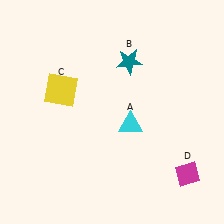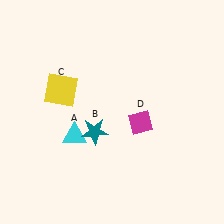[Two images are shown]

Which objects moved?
The objects that moved are: the cyan triangle (A), the teal star (B), the magenta diamond (D).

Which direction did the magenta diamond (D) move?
The magenta diamond (D) moved up.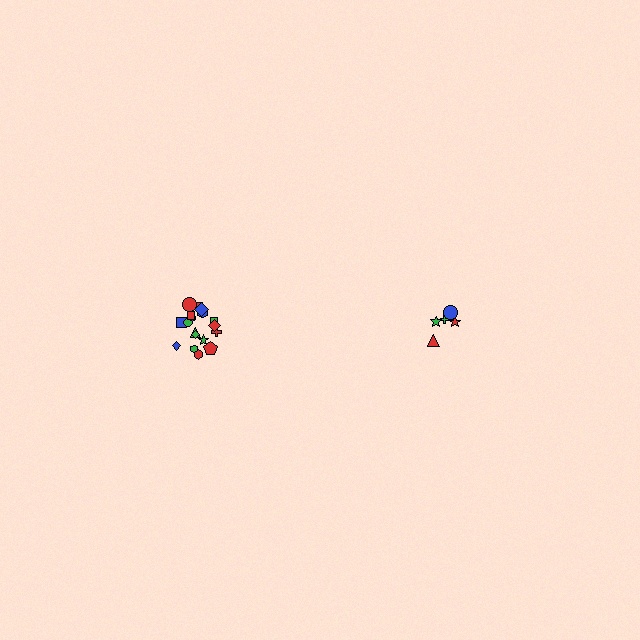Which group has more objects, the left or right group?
The left group.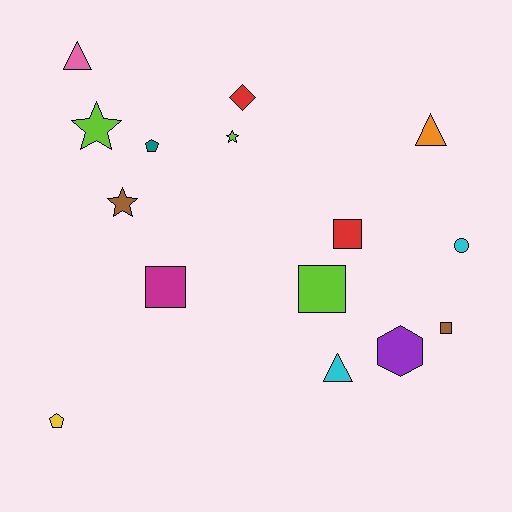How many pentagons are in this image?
There are 2 pentagons.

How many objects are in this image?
There are 15 objects.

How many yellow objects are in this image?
There is 1 yellow object.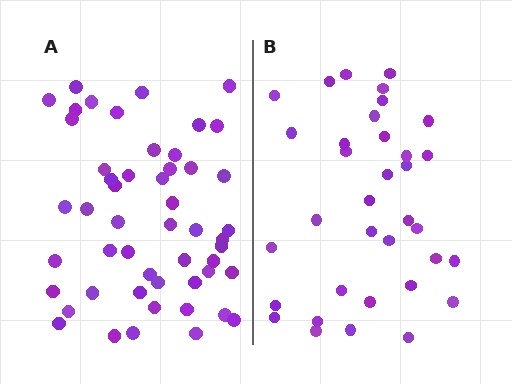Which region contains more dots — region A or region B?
Region A (the left region) has more dots.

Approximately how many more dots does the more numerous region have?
Region A has approximately 15 more dots than region B.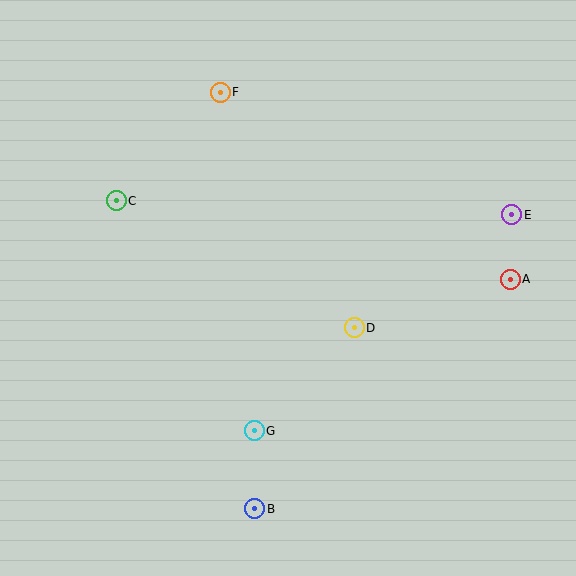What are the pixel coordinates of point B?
Point B is at (255, 509).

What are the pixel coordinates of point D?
Point D is at (354, 328).